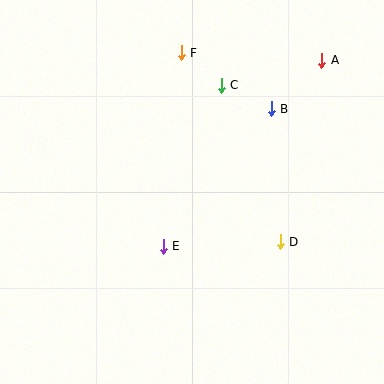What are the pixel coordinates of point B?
Point B is at (271, 109).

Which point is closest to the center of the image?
Point E at (163, 246) is closest to the center.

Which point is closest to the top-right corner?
Point A is closest to the top-right corner.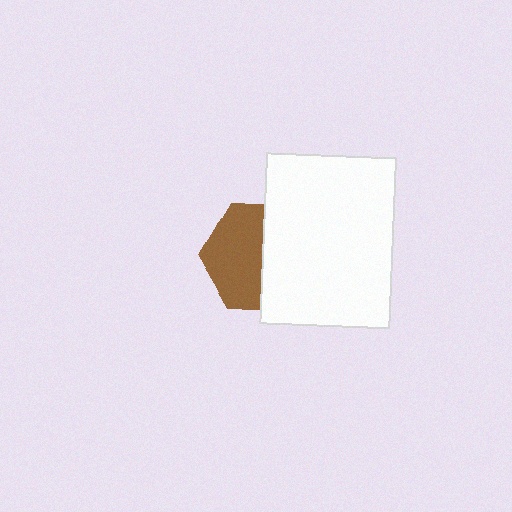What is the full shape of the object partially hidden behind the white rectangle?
The partially hidden object is a brown hexagon.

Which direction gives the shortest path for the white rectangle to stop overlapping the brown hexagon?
Moving right gives the shortest separation.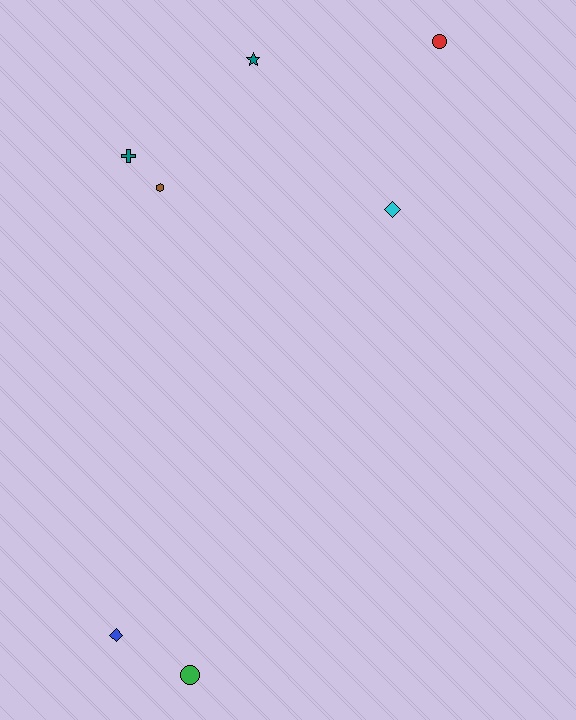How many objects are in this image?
There are 7 objects.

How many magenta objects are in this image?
There are no magenta objects.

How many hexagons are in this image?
There is 1 hexagon.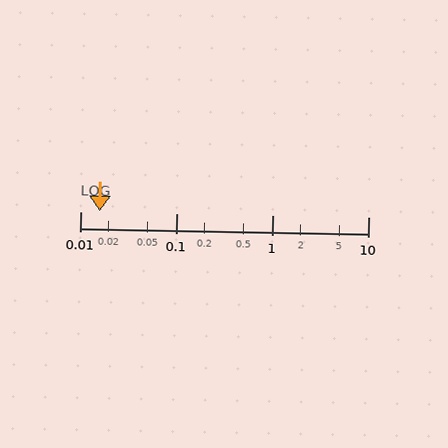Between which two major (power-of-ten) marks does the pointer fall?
The pointer is between 0.01 and 0.1.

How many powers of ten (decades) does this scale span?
The scale spans 3 decades, from 0.01 to 10.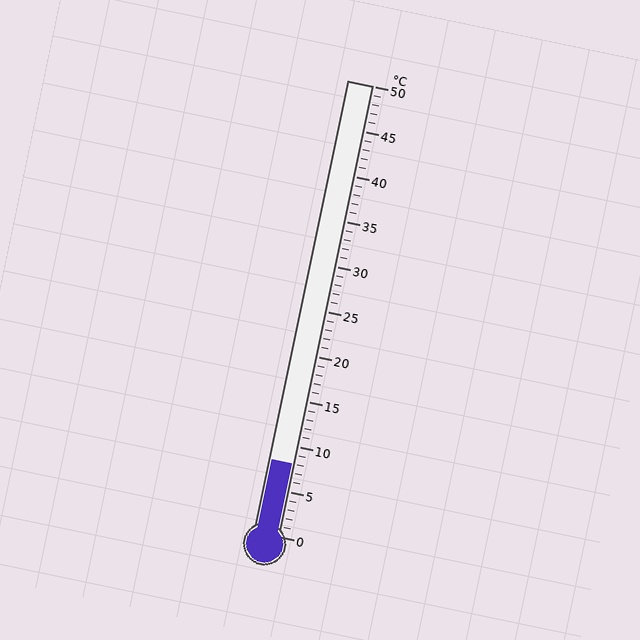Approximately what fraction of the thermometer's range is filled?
The thermometer is filled to approximately 15% of its range.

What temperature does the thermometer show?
The thermometer shows approximately 8°C.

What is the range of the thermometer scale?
The thermometer scale ranges from 0°C to 50°C.